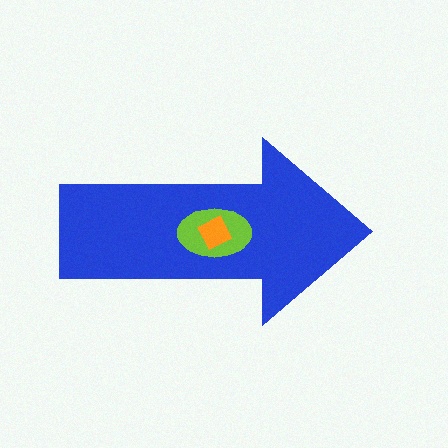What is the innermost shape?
The orange square.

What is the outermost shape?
The blue arrow.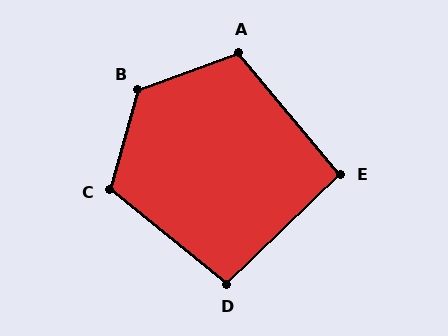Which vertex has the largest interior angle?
B, at approximately 126 degrees.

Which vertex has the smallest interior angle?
E, at approximately 94 degrees.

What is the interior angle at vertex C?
Approximately 113 degrees (obtuse).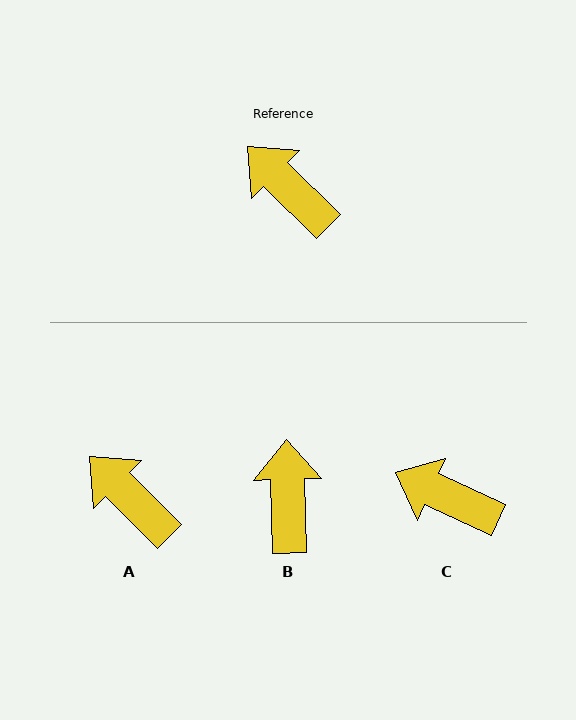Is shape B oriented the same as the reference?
No, it is off by about 44 degrees.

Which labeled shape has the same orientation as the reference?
A.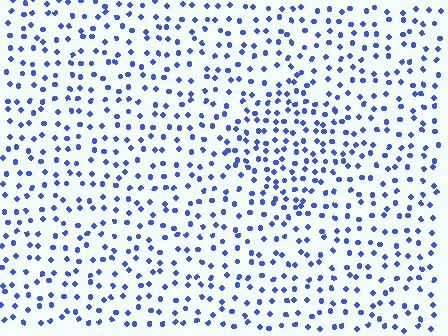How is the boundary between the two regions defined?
The boundary is defined by a change in element density (approximately 1.6x ratio). All elements are the same color, size, and shape.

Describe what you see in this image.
The image contains small blue elements arranged at two different densities. A diamond-shaped region is visible where the elements are more densely packed than the surrounding area.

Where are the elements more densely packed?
The elements are more densely packed inside the diamond boundary.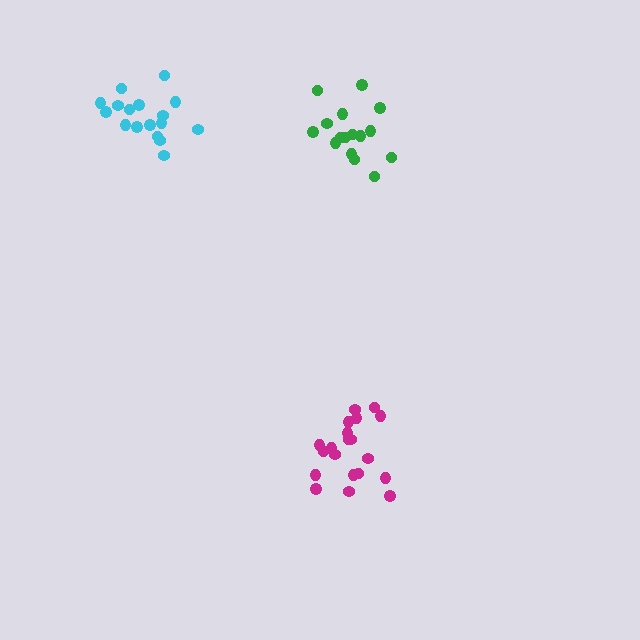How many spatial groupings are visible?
There are 3 spatial groupings.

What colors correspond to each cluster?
The clusters are colored: magenta, green, cyan.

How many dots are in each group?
Group 1: 20 dots, Group 2: 16 dots, Group 3: 17 dots (53 total).